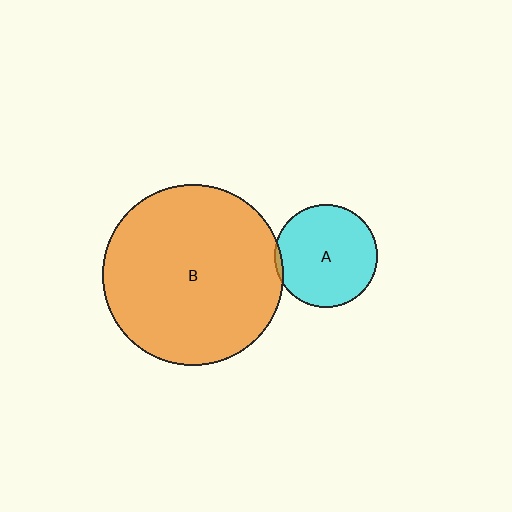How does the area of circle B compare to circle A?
Approximately 3.1 times.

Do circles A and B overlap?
Yes.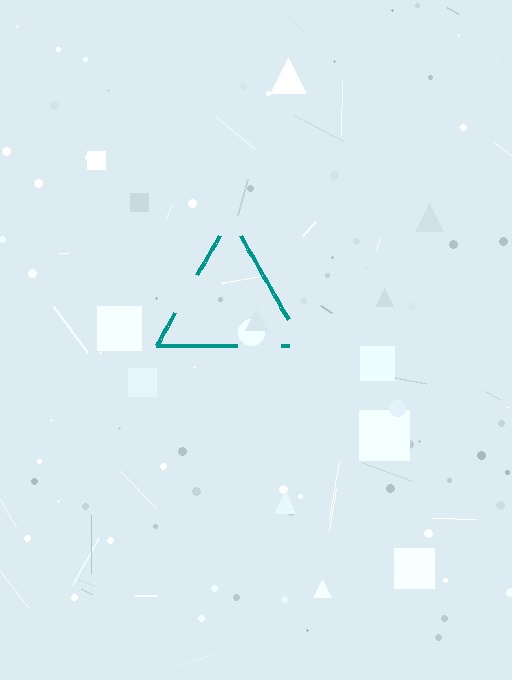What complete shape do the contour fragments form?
The contour fragments form a triangle.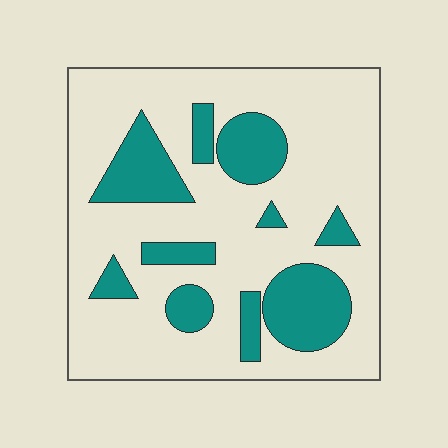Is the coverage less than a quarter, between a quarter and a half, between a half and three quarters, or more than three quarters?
Less than a quarter.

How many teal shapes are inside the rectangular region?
10.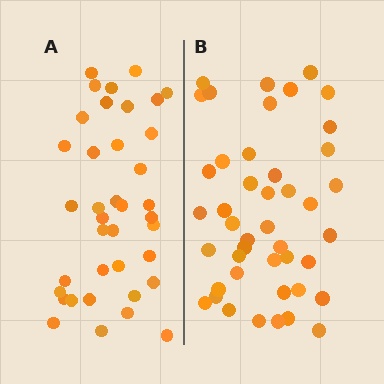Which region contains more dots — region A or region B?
Region B (the right region) has more dots.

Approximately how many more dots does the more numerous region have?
Region B has about 6 more dots than region A.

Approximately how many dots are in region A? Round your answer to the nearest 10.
About 40 dots. (The exact count is 38, which rounds to 40.)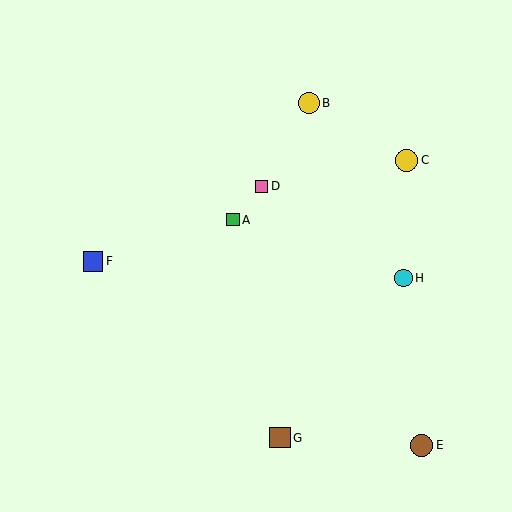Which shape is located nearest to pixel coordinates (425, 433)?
The brown circle (labeled E) at (422, 445) is nearest to that location.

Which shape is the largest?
The yellow circle (labeled C) is the largest.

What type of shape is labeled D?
Shape D is a pink square.